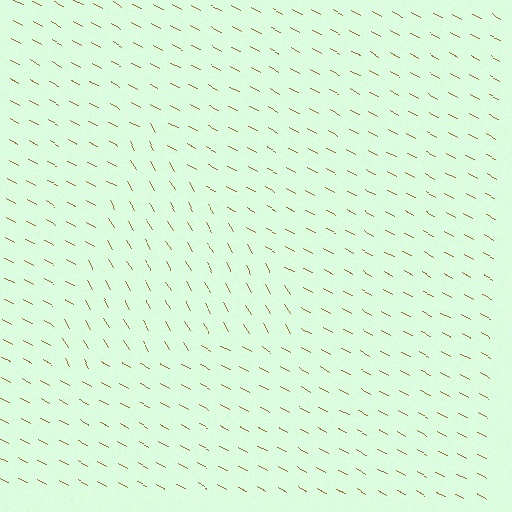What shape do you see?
I see a triangle.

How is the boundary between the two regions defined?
The boundary is defined purely by a change in line orientation (approximately 31 degrees difference). All lines are the same color and thickness.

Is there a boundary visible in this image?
Yes, there is a texture boundary formed by a change in line orientation.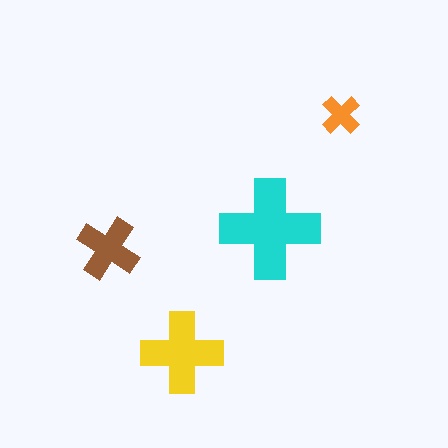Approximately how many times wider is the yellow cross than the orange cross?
About 2 times wider.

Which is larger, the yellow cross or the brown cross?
The yellow one.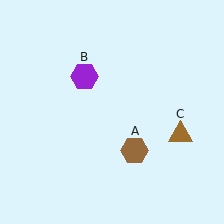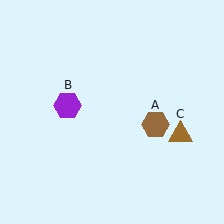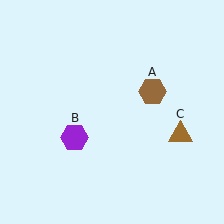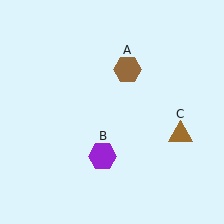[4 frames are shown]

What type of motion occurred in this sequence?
The brown hexagon (object A), purple hexagon (object B) rotated counterclockwise around the center of the scene.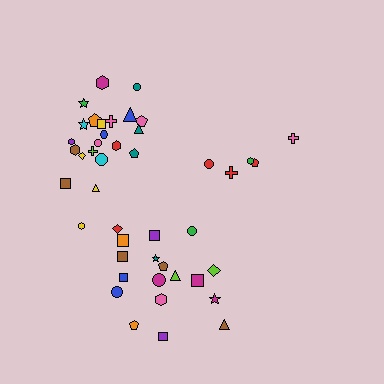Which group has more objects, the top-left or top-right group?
The top-left group.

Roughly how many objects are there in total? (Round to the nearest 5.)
Roughly 45 objects in total.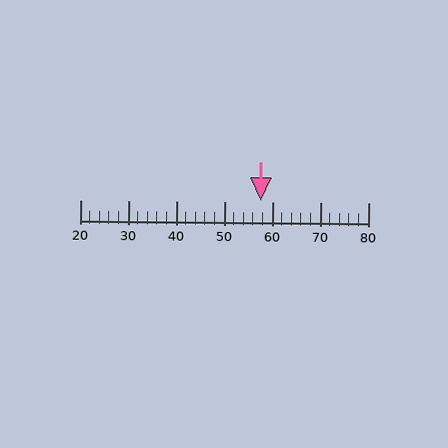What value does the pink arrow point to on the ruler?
The pink arrow points to approximately 58.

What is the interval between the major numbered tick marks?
The major tick marks are spaced 10 units apart.